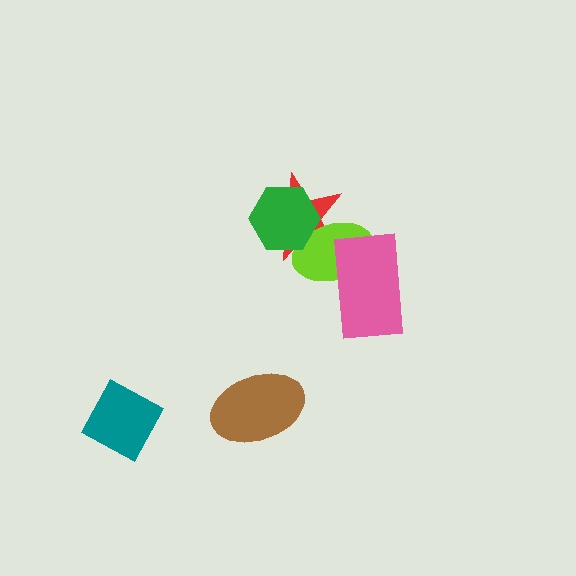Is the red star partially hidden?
Yes, it is partially covered by another shape.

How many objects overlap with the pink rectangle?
1 object overlaps with the pink rectangle.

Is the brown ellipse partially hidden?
No, no other shape covers it.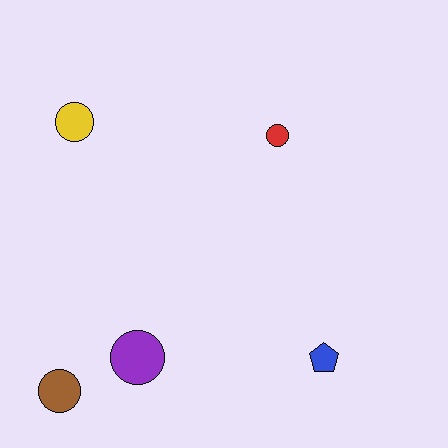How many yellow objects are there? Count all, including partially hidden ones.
There is 1 yellow object.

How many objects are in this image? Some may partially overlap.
There are 5 objects.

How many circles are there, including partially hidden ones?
There are 4 circles.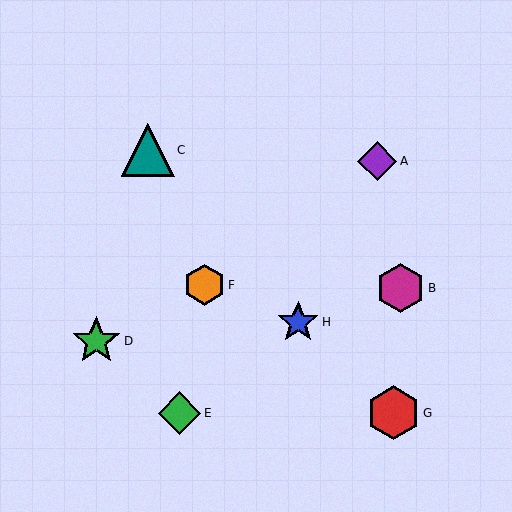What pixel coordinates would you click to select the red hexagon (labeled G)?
Click at (393, 413) to select the red hexagon G.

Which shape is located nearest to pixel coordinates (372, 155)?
The purple diamond (labeled A) at (377, 161) is nearest to that location.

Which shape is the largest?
The red hexagon (labeled G) is the largest.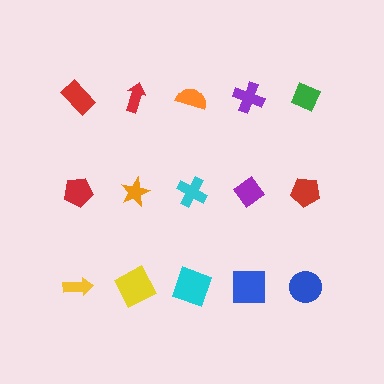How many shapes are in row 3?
5 shapes.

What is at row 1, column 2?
A red arrow.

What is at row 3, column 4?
A blue square.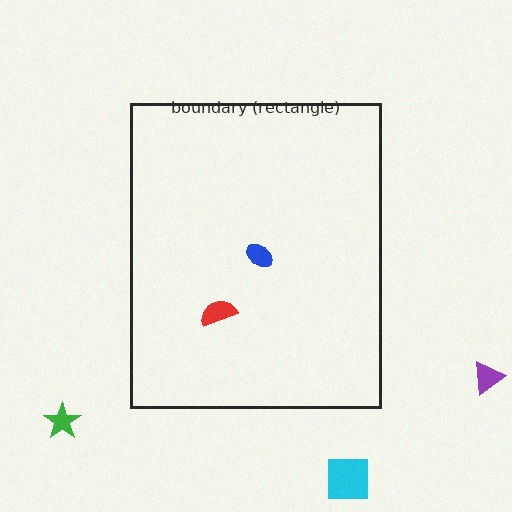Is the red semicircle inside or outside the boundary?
Inside.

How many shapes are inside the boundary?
2 inside, 3 outside.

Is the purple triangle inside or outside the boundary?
Outside.